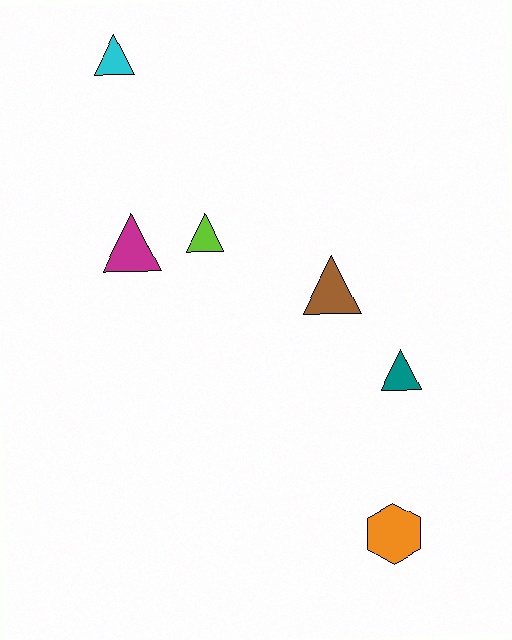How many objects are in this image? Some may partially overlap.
There are 6 objects.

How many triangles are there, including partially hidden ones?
There are 5 triangles.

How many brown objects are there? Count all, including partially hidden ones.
There is 1 brown object.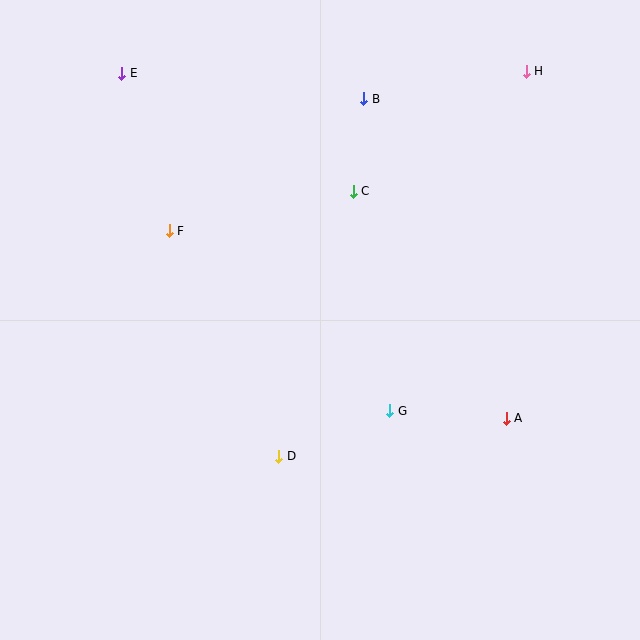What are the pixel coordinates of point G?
Point G is at (390, 411).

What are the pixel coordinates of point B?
Point B is at (364, 99).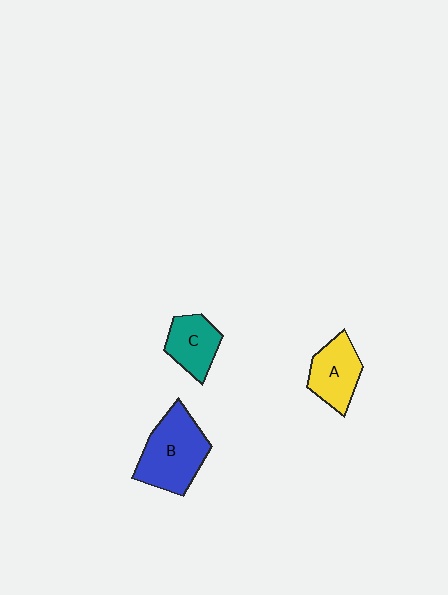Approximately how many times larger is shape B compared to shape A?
Approximately 1.5 times.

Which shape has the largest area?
Shape B (blue).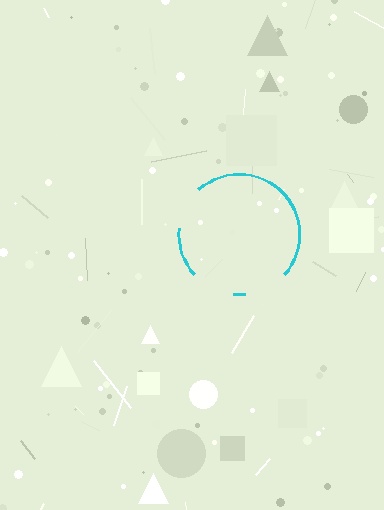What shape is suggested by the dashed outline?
The dashed outline suggests a circle.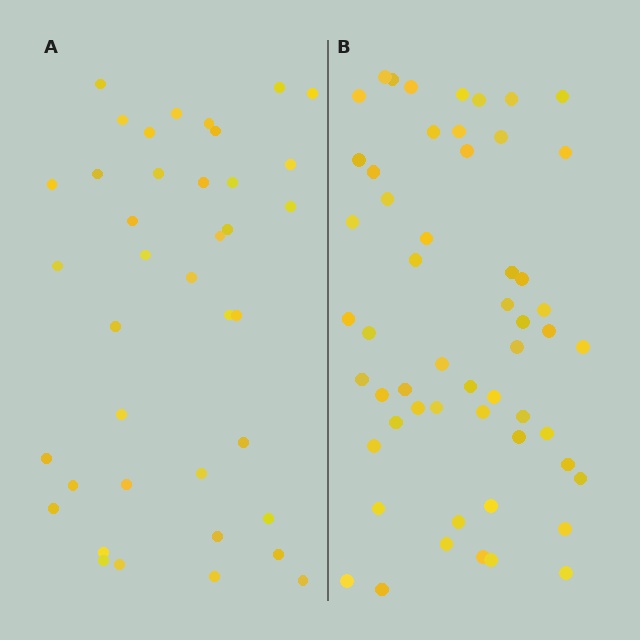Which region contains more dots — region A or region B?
Region B (the right region) has more dots.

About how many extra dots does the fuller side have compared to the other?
Region B has approximately 15 more dots than region A.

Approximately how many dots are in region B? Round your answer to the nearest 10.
About 60 dots. (The exact count is 55, which rounds to 60.)